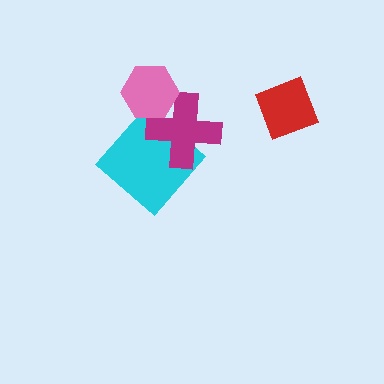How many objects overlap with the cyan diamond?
1 object overlaps with the cyan diamond.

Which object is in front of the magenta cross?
The pink hexagon is in front of the magenta cross.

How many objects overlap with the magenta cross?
2 objects overlap with the magenta cross.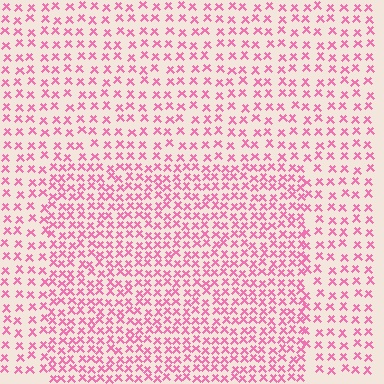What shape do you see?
I see a rectangle.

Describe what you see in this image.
The image contains small pink elements arranged at two different densities. A rectangle-shaped region is visible where the elements are more densely packed than the surrounding area.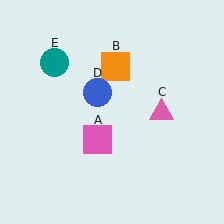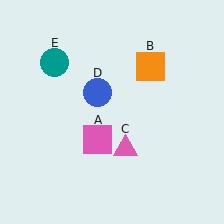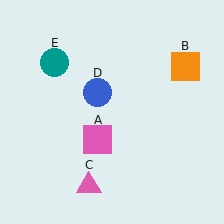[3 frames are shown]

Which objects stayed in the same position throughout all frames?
Pink square (object A) and blue circle (object D) and teal circle (object E) remained stationary.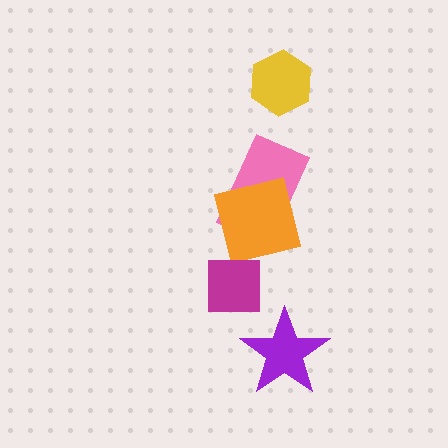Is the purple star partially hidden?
No, no other shape covers it.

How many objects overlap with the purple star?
0 objects overlap with the purple star.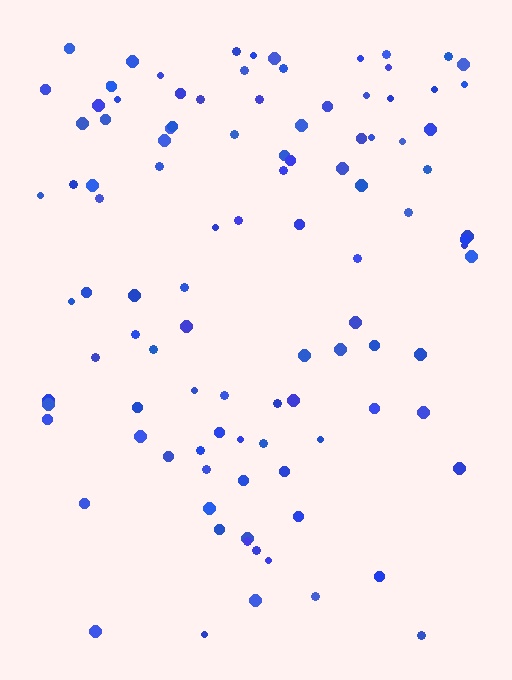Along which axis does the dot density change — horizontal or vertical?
Vertical.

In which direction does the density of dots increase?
From bottom to top, with the top side densest.